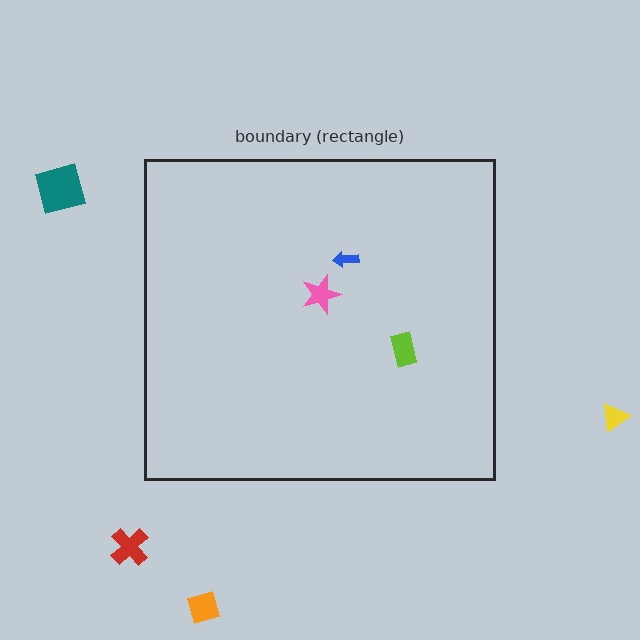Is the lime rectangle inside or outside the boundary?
Inside.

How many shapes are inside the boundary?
3 inside, 4 outside.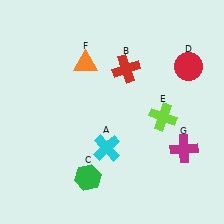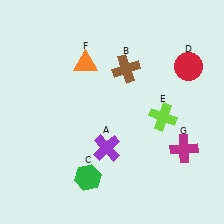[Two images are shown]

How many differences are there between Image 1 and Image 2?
There are 2 differences between the two images.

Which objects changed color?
A changed from cyan to purple. B changed from red to brown.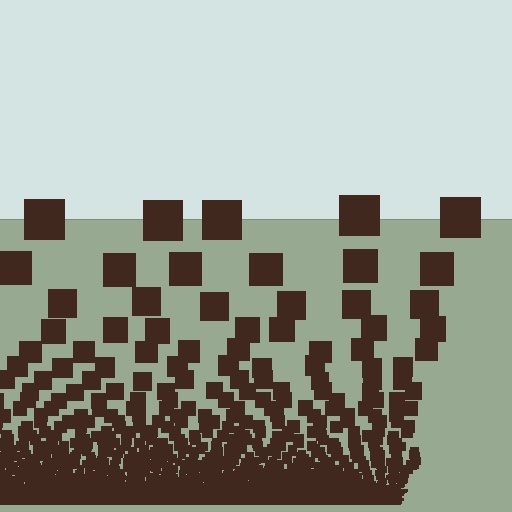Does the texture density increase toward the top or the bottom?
Density increases toward the bottom.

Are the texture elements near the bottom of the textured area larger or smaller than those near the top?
Smaller. The gradient is inverted — elements near the bottom are smaller and denser.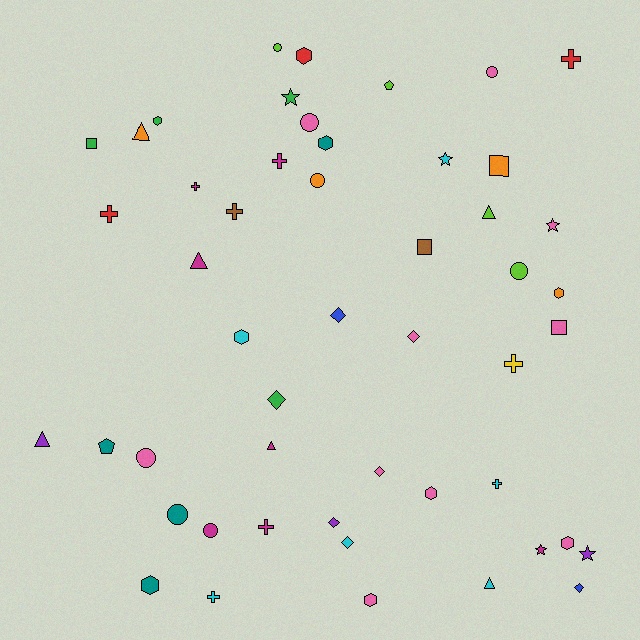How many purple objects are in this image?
There are 3 purple objects.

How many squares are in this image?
There are 4 squares.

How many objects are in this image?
There are 50 objects.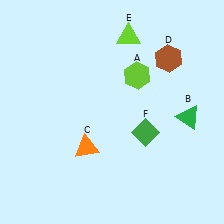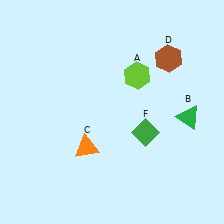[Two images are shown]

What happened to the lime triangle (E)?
The lime triangle (E) was removed in Image 2. It was in the top-right area of Image 1.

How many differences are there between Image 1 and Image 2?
There is 1 difference between the two images.